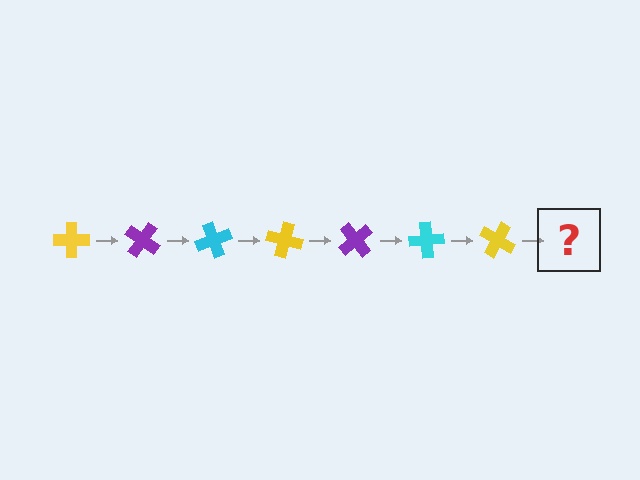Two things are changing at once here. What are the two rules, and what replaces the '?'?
The two rules are that it rotates 35 degrees each step and the color cycles through yellow, purple, and cyan. The '?' should be a purple cross, rotated 245 degrees from the start.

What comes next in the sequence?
The next element should be a purple cross, rotated 245 degrees from the start.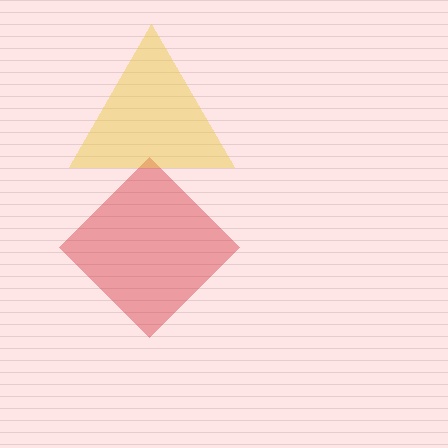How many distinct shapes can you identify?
There are 2 distinct shapes: a red diamond, a yellow triangle.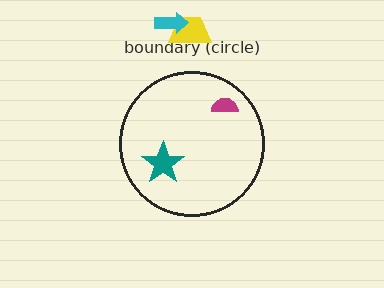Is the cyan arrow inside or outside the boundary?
Outside.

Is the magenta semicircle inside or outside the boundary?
Inside.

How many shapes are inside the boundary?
2 inside, 2 outside.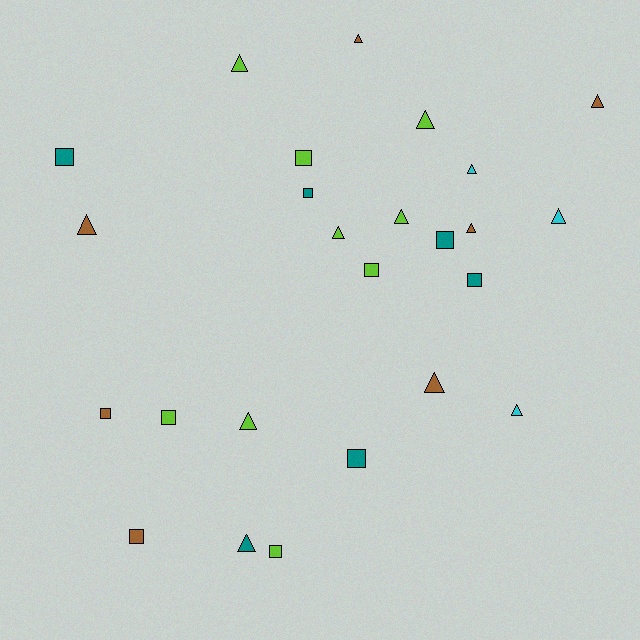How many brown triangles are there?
There are 5 brown triangles.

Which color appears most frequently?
Lime, with 9 objects.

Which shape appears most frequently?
Triangle, with 14 objects.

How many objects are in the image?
There are 25 objects.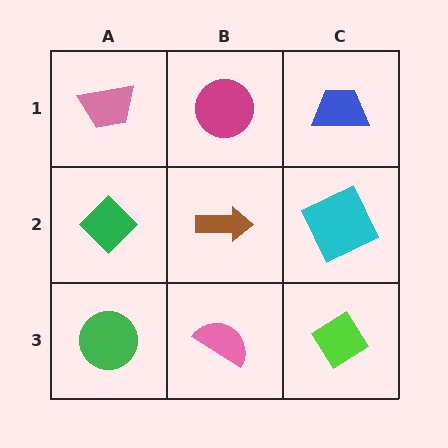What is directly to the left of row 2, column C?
A brown arrow.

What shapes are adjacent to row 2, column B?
A magenta circle (row 1, column B), a pink semicircle (row 3, column B), a green diamond (row 2, column A), a cyan square (row 2, column C).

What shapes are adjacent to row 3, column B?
A brown arrow (row 2, column B), a green circle (row 3, column A), a lime diamond (row 3, column C).